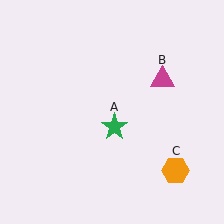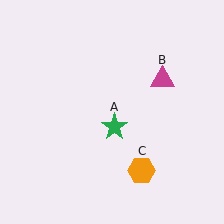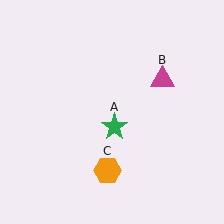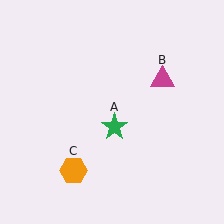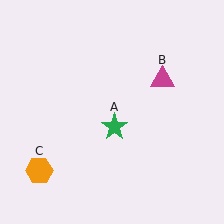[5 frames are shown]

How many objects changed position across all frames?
1 object changed position: orange hexagon (object C).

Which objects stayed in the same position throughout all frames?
Green star (object A) and magenta triangle (object B) remained stationary.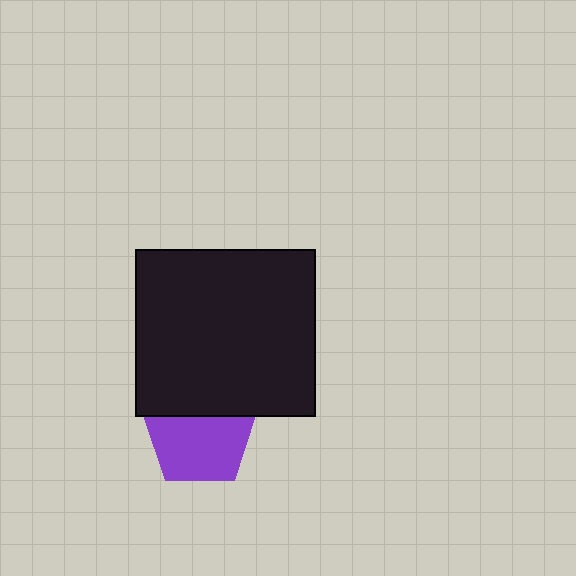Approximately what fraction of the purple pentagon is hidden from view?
Roughly 31% of the purple pentagon is hidden behind the black rectangle.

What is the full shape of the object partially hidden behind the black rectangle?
The partially hidden object is a purple pentagon.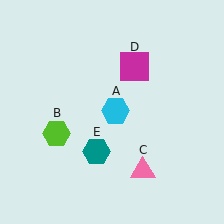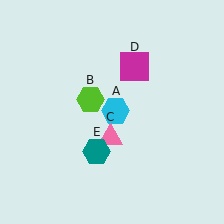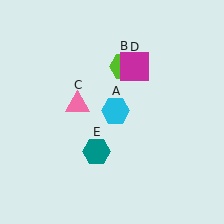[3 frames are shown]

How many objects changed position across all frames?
2 objects changed position: lime hexagon (object B), pink triangle (object C).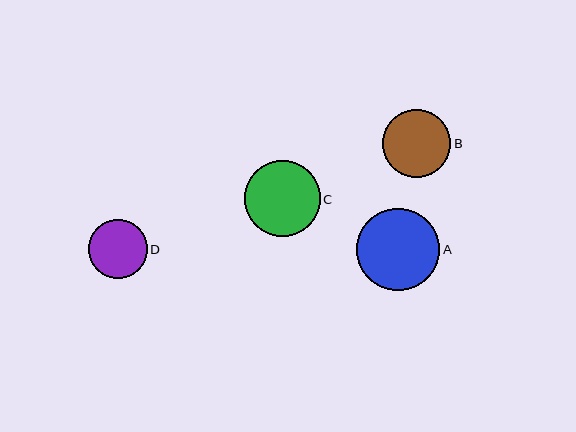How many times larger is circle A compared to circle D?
Circle A is approximately 1.4 times the size of circle D.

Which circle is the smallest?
Circle D is the smallest with a size of approximately 59 pixels.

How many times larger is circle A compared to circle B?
Circle A is approximately 1.2 times the size of circle B.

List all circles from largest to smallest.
From largest to smallest: A, C, B, D.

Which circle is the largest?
Circle A is the largest with a size of approximately 83 pixels.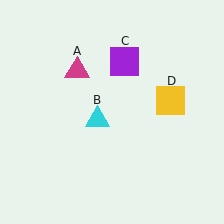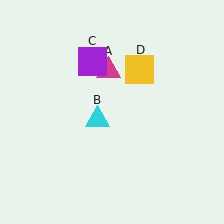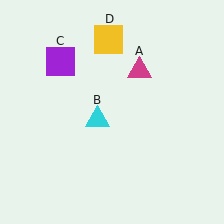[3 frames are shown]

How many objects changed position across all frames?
3 objects changed position: magenta triangle (object A), purple square (object C), yellow square (object D).